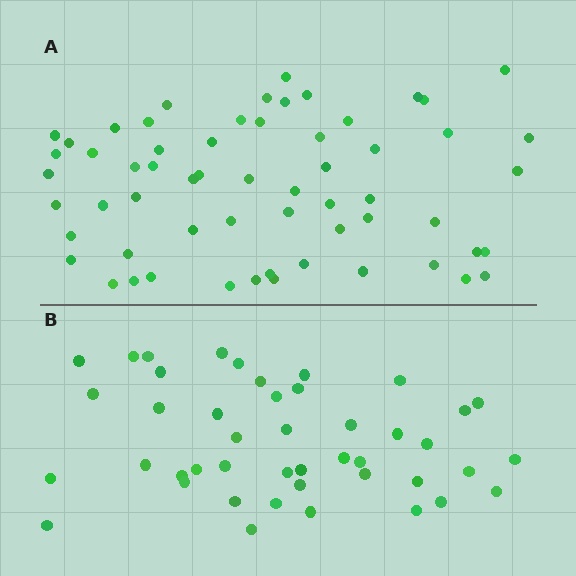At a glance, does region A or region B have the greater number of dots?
Region A (the top region) has more dots.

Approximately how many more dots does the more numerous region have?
Region A has approximately 15 more dots than region B.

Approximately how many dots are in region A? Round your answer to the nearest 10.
About 60 dots.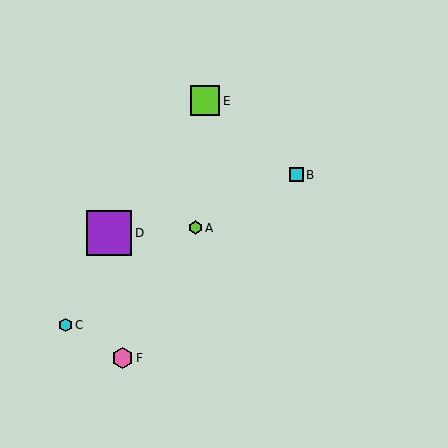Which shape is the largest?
The purple square (labeled D) is the largest.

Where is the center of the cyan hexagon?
The center of the cyan hexagon is at (65, 325).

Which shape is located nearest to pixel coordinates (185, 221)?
The lime hexagon (labeled A) at (195, 228) is nearest to that location.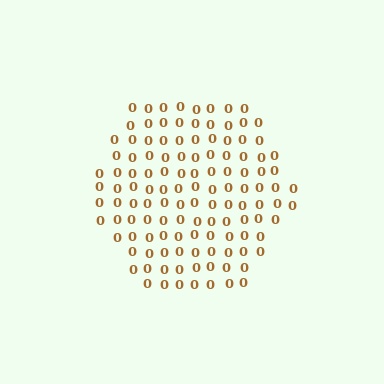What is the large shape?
The large shape is a hexagon.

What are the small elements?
The small elements are digit 0's.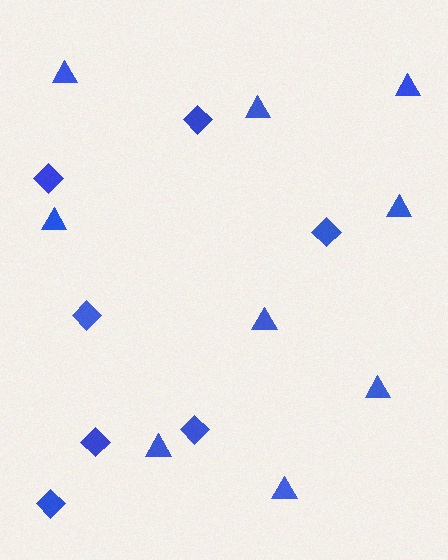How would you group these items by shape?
There are 2 groups: one group of triangles (9) and one group of diamonds (7).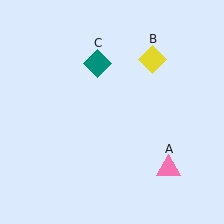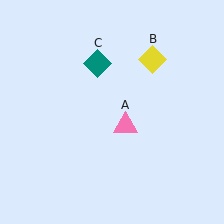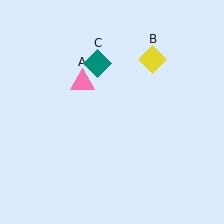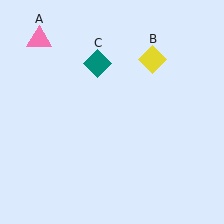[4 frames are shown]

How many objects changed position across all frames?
1 object changed position: pink triangle (object A).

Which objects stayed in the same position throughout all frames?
Yellow diamond (object B) and teal diamond (object C) remained stationary.